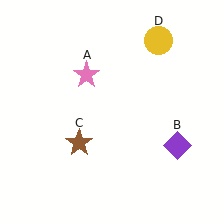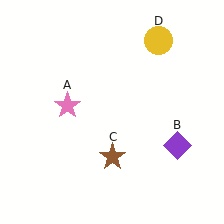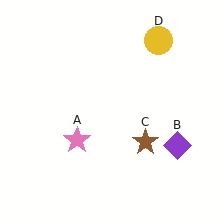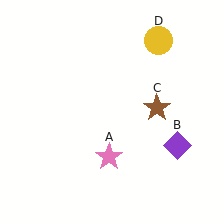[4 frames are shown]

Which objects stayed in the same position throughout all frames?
Purple diamond (object B) and yellow circle (object D) remained stationary.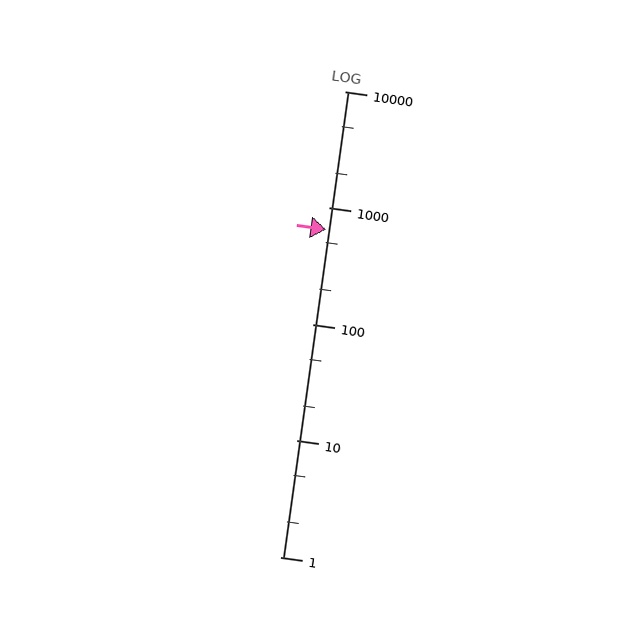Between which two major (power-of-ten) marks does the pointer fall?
The pointer is between 100 and 1000.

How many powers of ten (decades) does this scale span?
The scale spans 4 decades, from 1 to 10000.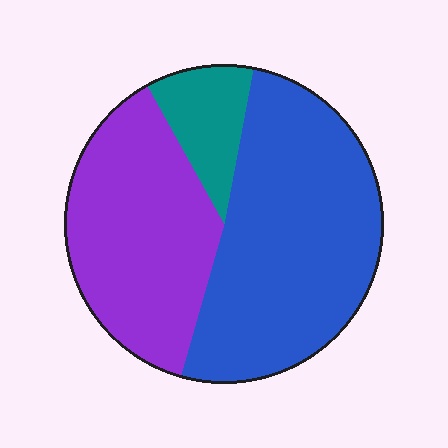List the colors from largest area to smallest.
From largest to smallest: blue, purple, teal.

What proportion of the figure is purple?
Purple covers roughly 40% of the figure.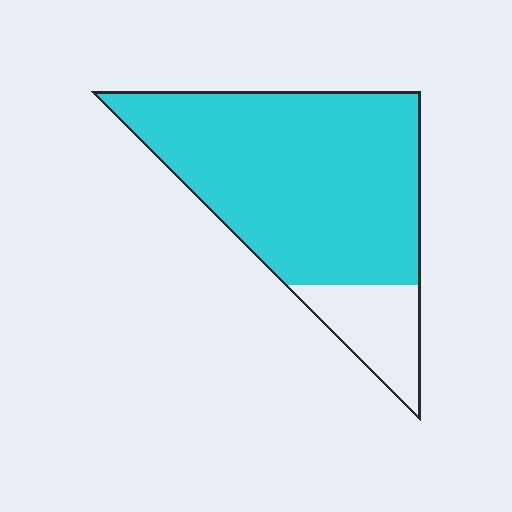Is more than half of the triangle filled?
Yes.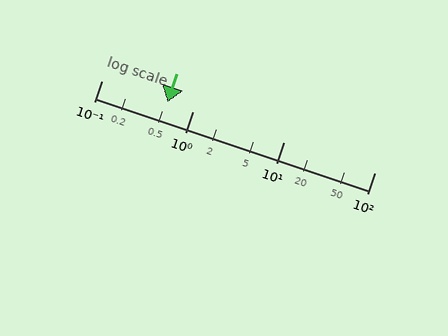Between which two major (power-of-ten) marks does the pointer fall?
The pointer is between 0.1 and 1.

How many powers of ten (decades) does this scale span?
The scale spans 3 decades, from 0.1 to 100.